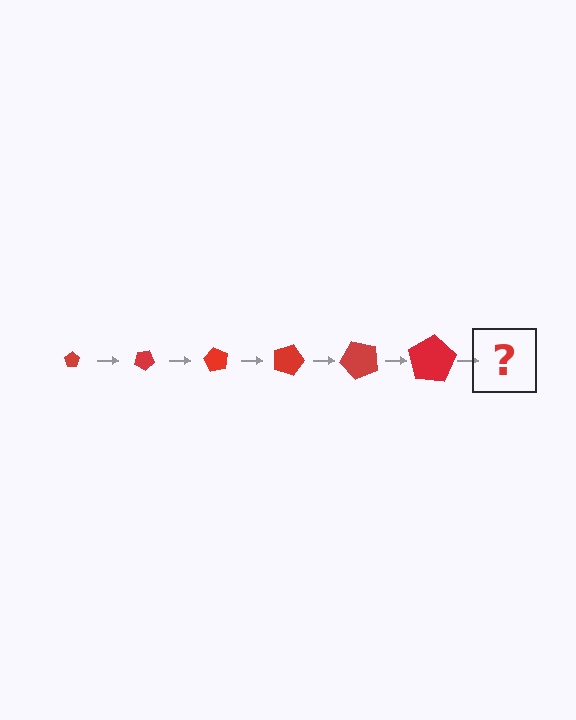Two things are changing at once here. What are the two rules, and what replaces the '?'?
The two rules are that the pentagon grows larger each step and it rotates 30 degrees each step. The '?' should be a pentagon, larger than the previous one and rotated 180 degrees from the start.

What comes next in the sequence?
The next element should be a pentagon, larger than the previous one and rotated 180 degrees from the start.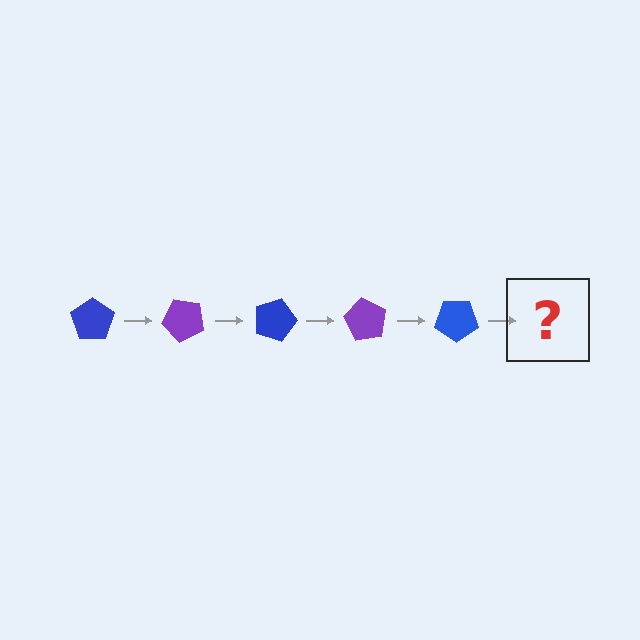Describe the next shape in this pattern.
It should be a purple pentagon, rotated 225 degrees from the start.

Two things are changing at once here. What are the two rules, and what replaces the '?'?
The two rules are that it rotates 45 degrees each step and the color cycles through blue and purple. The '?' should be a purple pentagon, rotated 225 degrees from the start.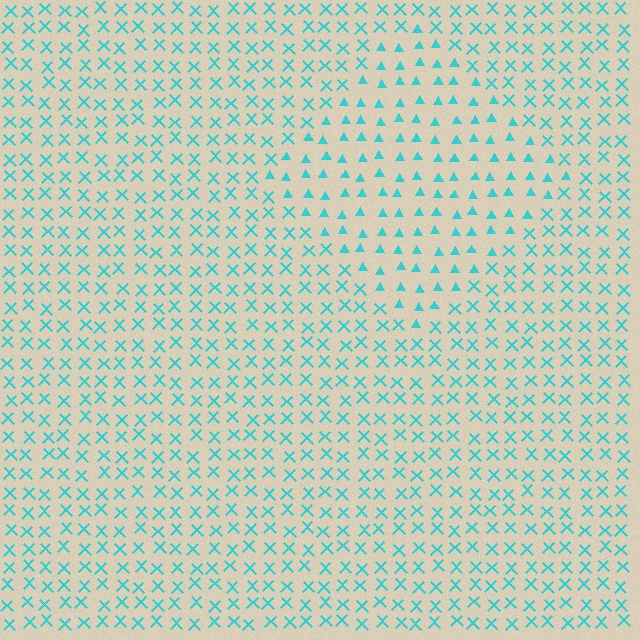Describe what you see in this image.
The image is filled with small cyan elements arranged in a uniform grid. A diamond-shaped region contains triangles, while the surrounding area contains X marks. The boundary is defined purely by the change in element shape.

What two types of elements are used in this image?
The image uses triangles inside the diamond region and X marks outside it.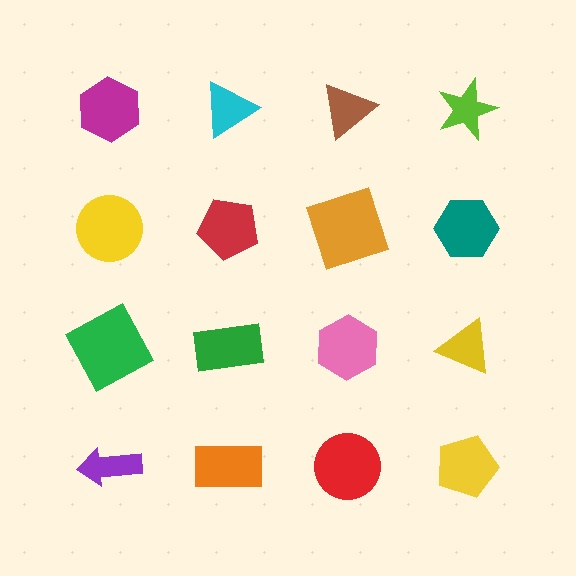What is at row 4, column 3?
A red circle.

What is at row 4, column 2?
An orange rectangle.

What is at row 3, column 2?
A green rectangle.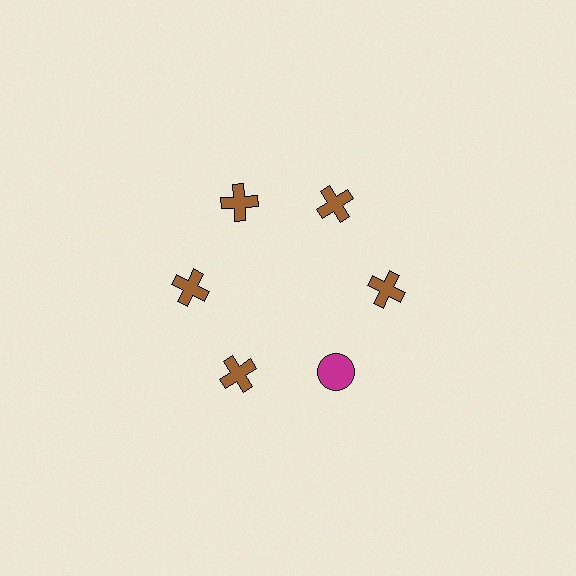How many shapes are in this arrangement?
There are 6 shapes arranged in a ring pattern.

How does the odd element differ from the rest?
It differs in both color (magenta instead of brown) and shape (circle instead of cross).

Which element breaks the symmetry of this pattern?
The magenta circle at roughly the 5 o'clock position breaks the symmetry. All other shapes are brown crosses.